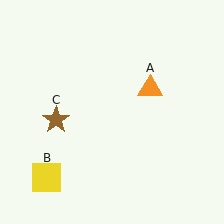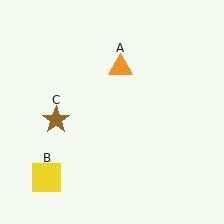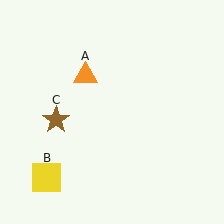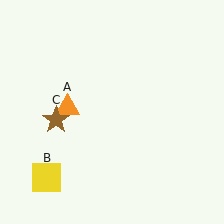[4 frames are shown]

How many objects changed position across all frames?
1 object changed position: orange triangle (object A).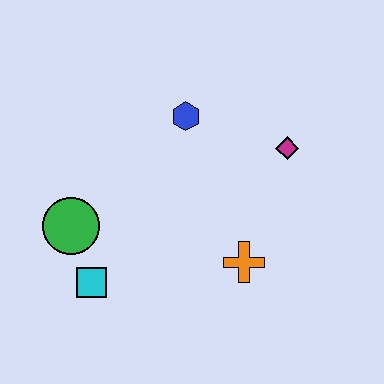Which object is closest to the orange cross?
The magenta diamond is closest to the orange cross.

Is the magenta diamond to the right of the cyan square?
Yes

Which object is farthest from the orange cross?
The green circle is farthest from the orange cross.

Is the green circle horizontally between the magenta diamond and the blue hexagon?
No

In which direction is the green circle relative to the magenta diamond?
The green circle is to the left of the magenta diamond.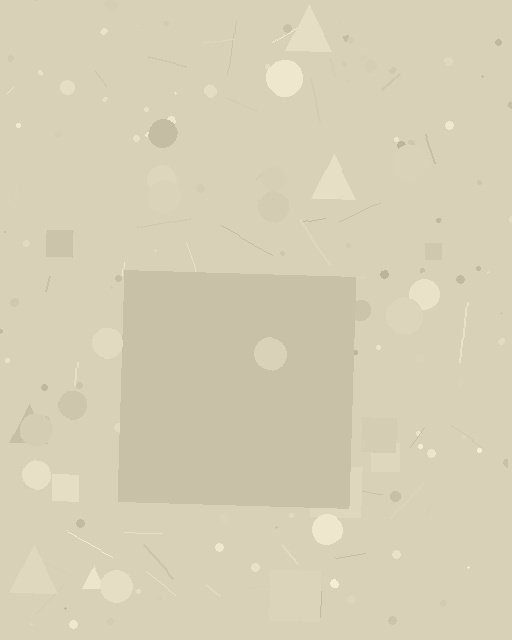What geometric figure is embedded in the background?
A square is embedded in the background.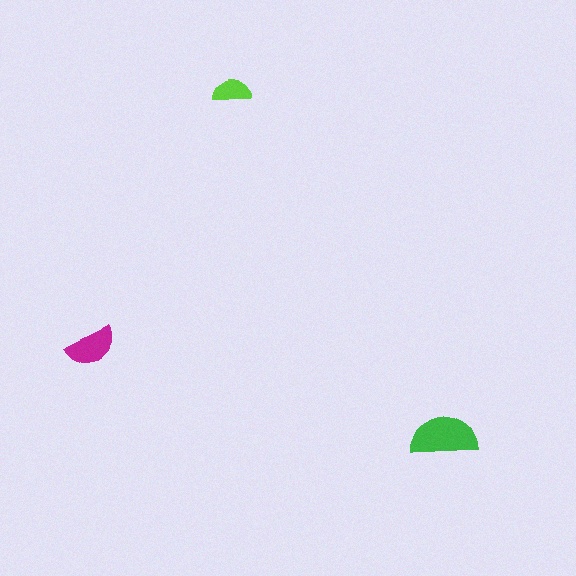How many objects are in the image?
There are 3 objects in the image.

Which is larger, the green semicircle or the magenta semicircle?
The green one.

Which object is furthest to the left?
The magenta semicircle is leftmost.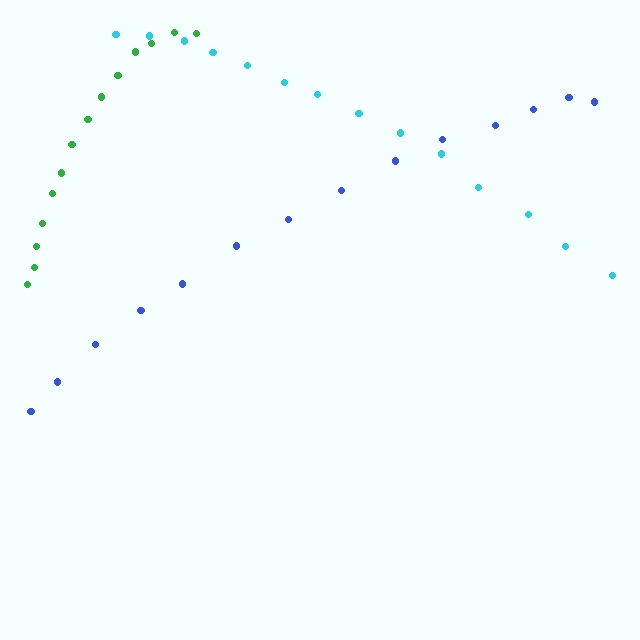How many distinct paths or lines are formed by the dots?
There are 3 distinct paths.